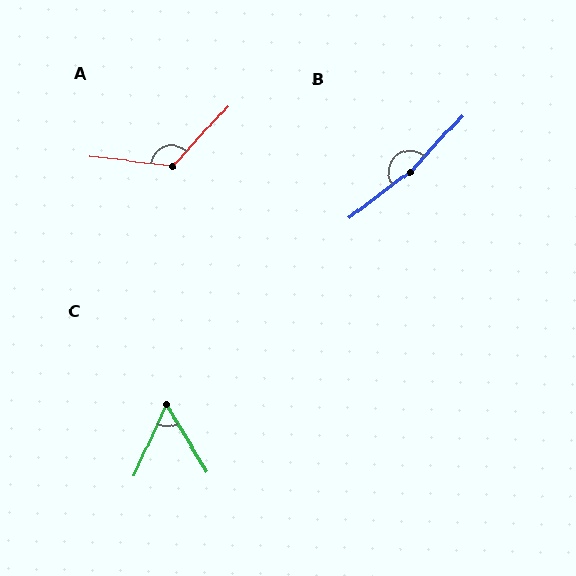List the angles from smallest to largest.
C (56°), A (126°), B (170°).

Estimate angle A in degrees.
Approximately 126 degrees.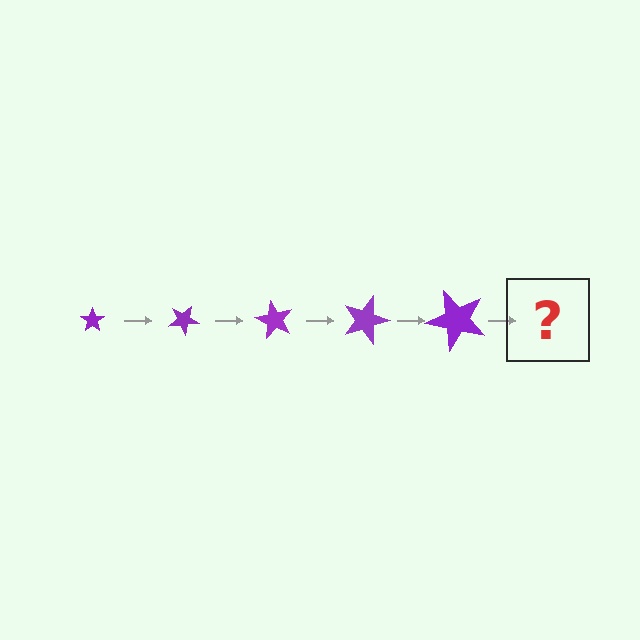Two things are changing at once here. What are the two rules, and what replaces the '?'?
The two rules are that the star grows larger each step and it rotates 30 degrees each step. The '?' should be a star, larger than the previous one and rotated 150 degrees from the start.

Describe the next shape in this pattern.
It should be a star, larger than the previous one and rotated 150 degrees from the start.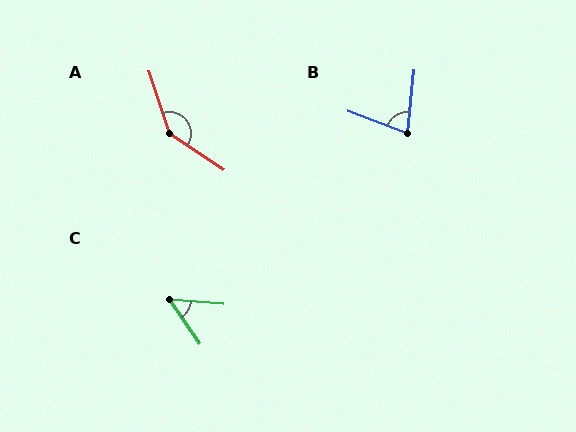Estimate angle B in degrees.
Approximately 75 degrees.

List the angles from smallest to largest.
C (51°), B (75°), A (142°).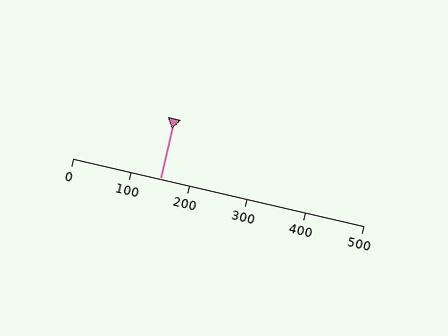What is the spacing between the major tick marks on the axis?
The major ticks are spaced 100 apart.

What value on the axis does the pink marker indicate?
The marker indicates approximately 150.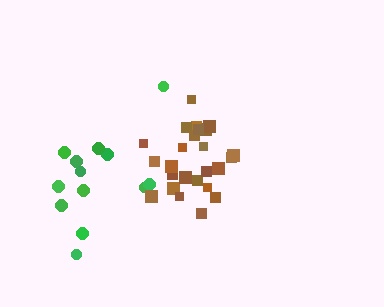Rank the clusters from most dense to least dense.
brown, green.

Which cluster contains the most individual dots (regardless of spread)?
Brown (25).